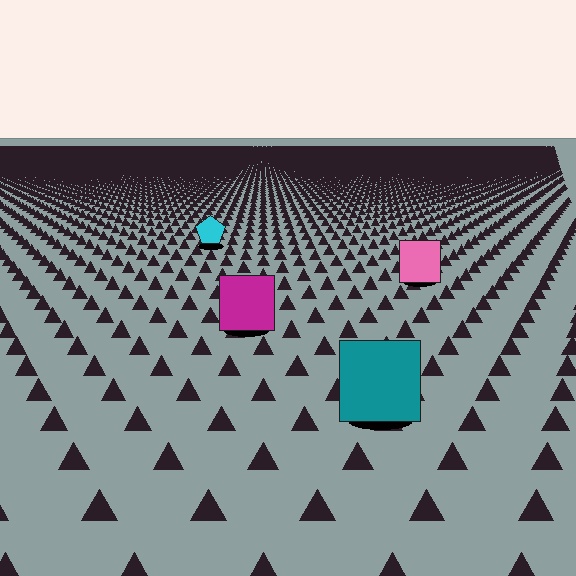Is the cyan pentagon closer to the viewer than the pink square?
No. The pink square is closer — you can tell from the texture gradient: the ground texture is coarser near it.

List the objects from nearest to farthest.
From nearest to farthest: the teal square, the magenta square, the pink square, the cyan pentagon.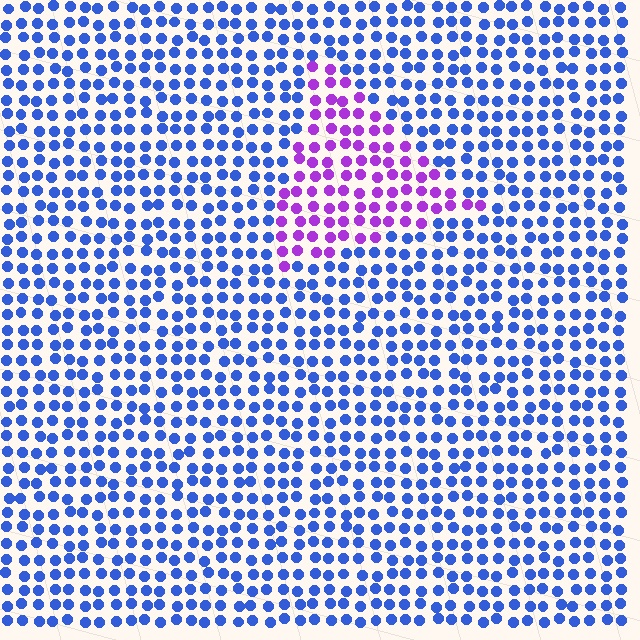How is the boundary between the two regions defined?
The boundary is defined purely by a slight shift in hue (about 59 degrees). Spacing, size, and orientation are identical on both sides.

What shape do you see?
I see a triangle.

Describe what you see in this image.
The image is filled with small blue elements in a uniform arrangement. A triangle-shaped region is visible where the elements are tinted to a slightly different hue, forming a subtle color boundary.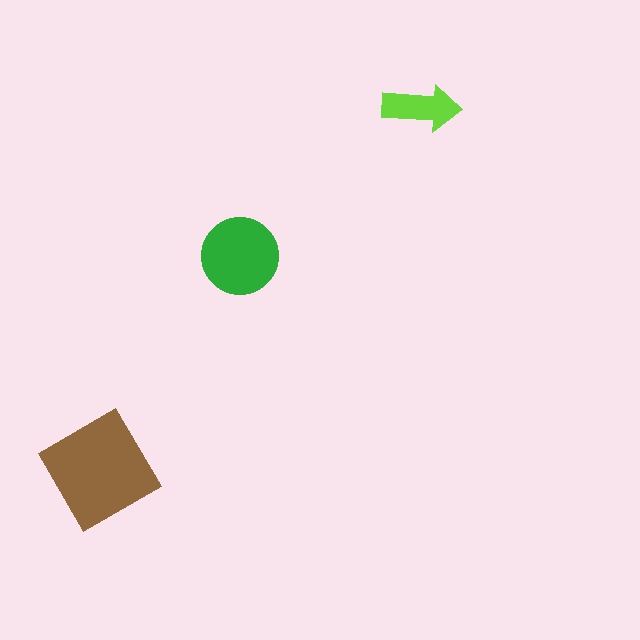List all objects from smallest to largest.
The lime arrow, the green circle, the brown diamond.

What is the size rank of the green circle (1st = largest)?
2nd.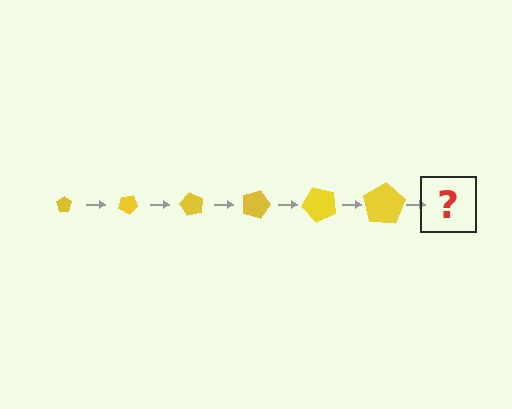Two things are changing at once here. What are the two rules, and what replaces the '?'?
The two rules are that the pentagon grows larger each step and it rotates 30 degrees each step. The '?' should be a pentagon, larger than the previous one and rotated 180 degrees from the start.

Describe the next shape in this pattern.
It should be a pentagon, larger than the previous one and rotated 180 degrees from the start.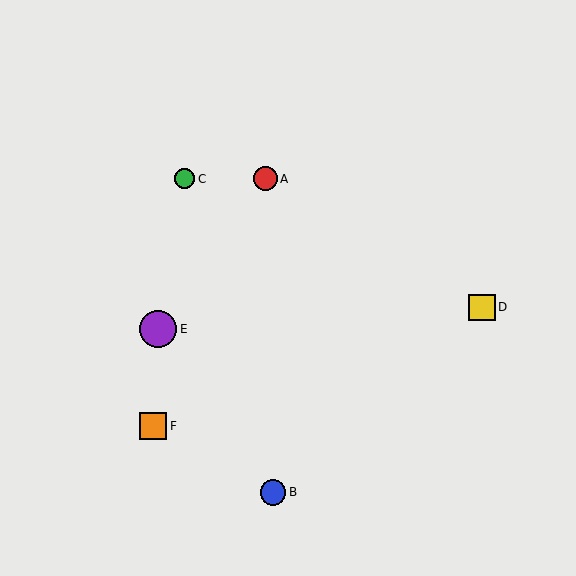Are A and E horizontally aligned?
No, A is at y≈179 and E is at y≈329.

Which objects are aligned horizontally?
Objects A, C are aligned horizontally.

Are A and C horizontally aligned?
Yes, both are at y≈179.